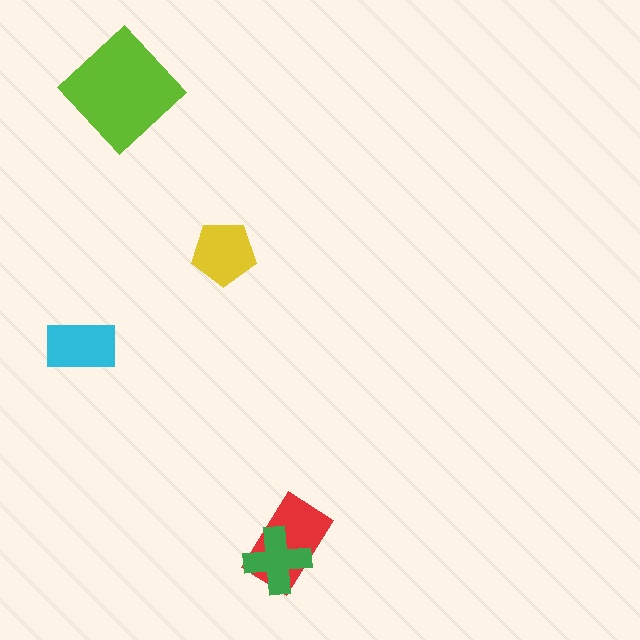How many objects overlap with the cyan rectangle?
0 objects overlap with the cyan rectangle.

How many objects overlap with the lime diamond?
0 objects overlap with the lime diamond.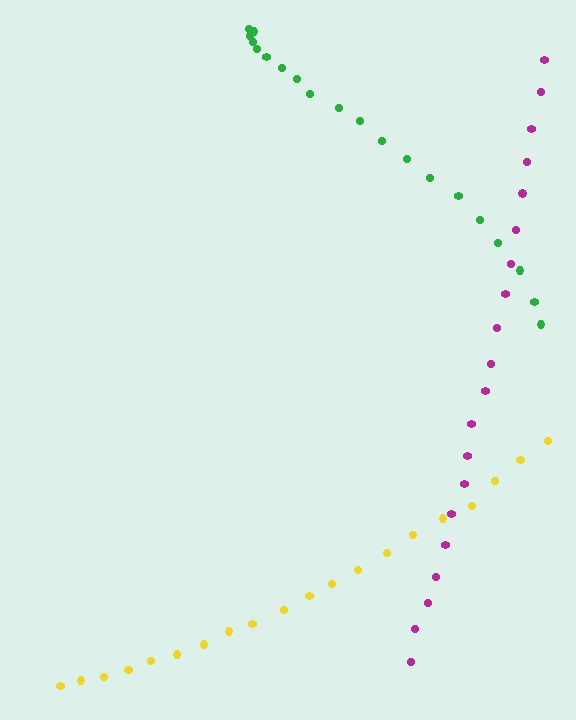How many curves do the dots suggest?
There are 3 distinct paths.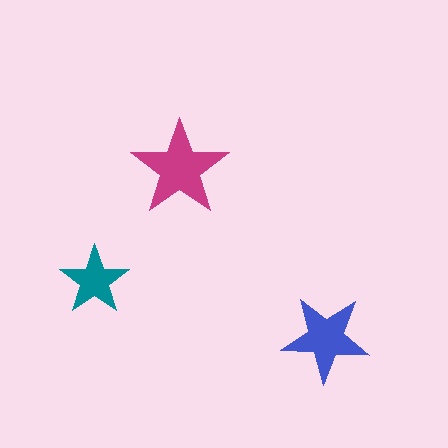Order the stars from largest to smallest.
the magenta one, the blue one, the teal one.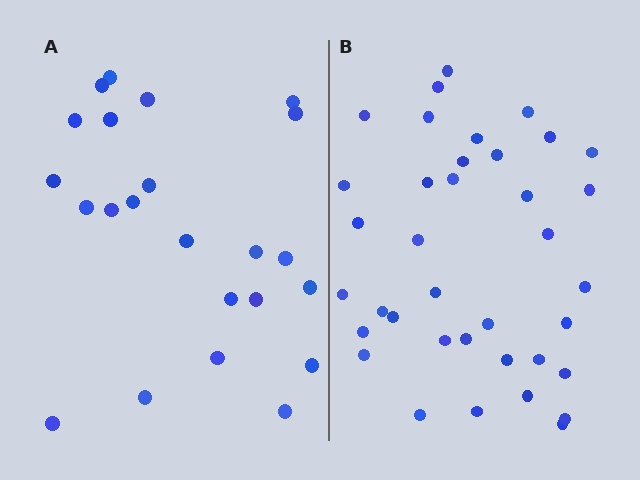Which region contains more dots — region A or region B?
Region B (the right region) has more dots.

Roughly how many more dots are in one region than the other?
Region B has approximately 15 more dots than region A.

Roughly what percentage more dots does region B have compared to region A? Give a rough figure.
About 60% more.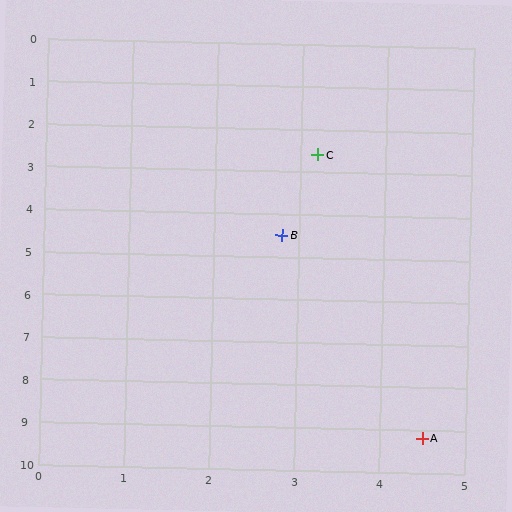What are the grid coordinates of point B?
Point B is at approximately (2.8, 4.5).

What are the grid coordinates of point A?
Point A is at approximately (4.5, 9.2).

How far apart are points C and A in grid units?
Points C and A are about 6.7 grid units apart.